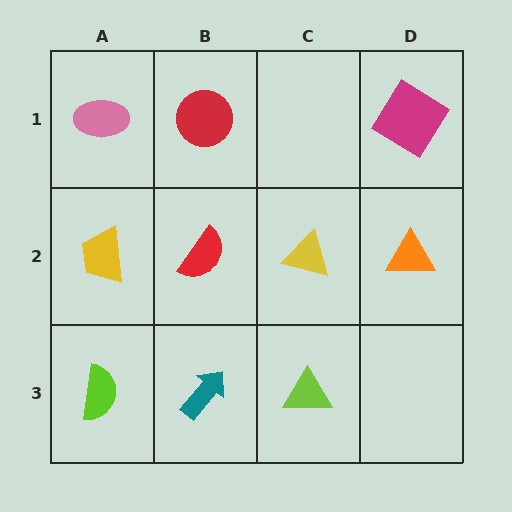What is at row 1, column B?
A red circle.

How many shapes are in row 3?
3 shapes.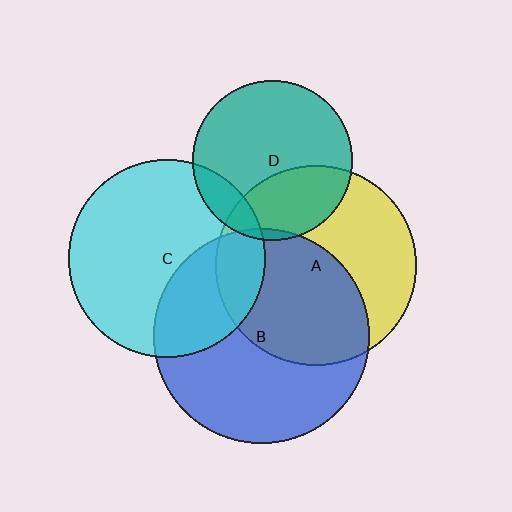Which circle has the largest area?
Circle B (blue).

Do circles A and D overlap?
Yes.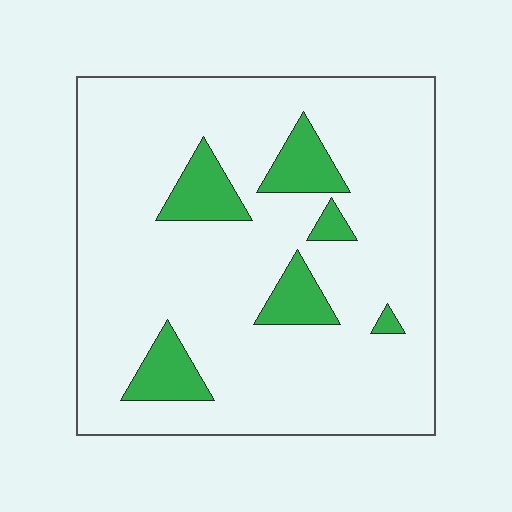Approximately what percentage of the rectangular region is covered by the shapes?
Approximately 15%.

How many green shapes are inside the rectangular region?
6.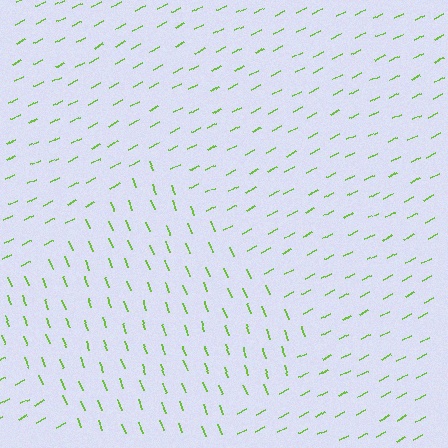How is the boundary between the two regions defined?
The boundary is defined purely by a change in line orientation (approximately 83 degrees difference). All lines are the same color and thickness.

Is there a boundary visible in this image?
Yes, there is a texture boundary formed by a change in line orientation.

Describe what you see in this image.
The image is filled with small lime line segments. A diamond region in the image has lines oriented differently from the surrounding lines, creating a visible texture boundary.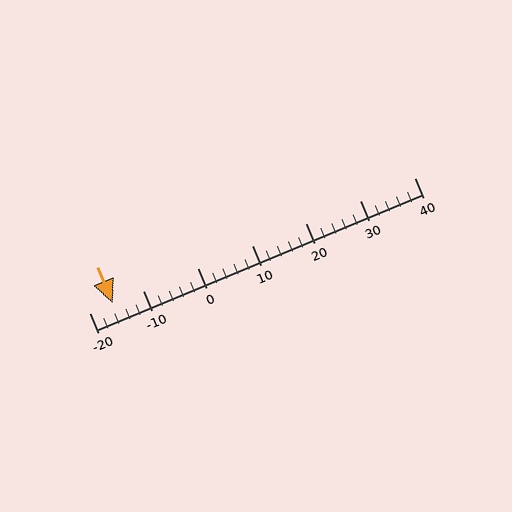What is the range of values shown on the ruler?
The ruler shows values from -20 to 40.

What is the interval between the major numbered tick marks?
The major tick marks are spaced 10 units apart.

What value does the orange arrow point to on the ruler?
The orange arrow points to approximately -16.